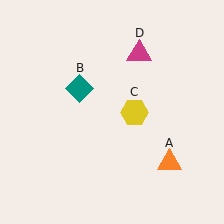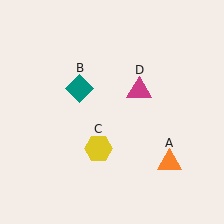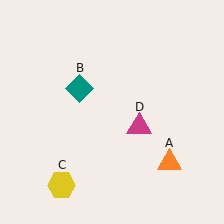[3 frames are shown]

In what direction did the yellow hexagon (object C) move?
The yellow hexagon (object C) moved down and to the left.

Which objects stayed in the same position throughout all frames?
Orange triangle (object A) and teal diamond (object B) remained stationary.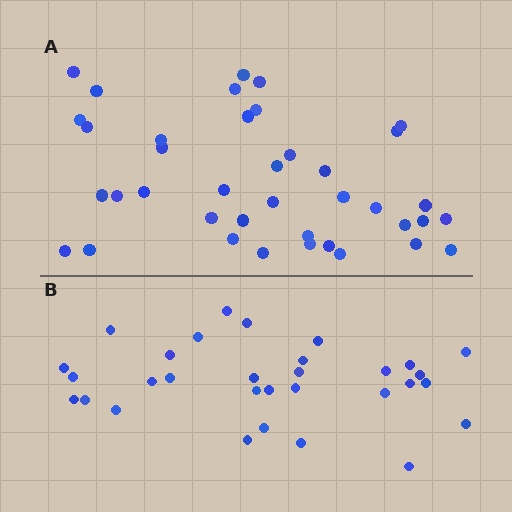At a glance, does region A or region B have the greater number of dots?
Region A (the top region) has more dots.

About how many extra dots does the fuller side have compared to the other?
Region A has roughly 8 or so more dots than region B.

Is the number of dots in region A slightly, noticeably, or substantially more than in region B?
Region A has noticeably more, but not dramatically so. The ratio is roughly 1.3 to 1.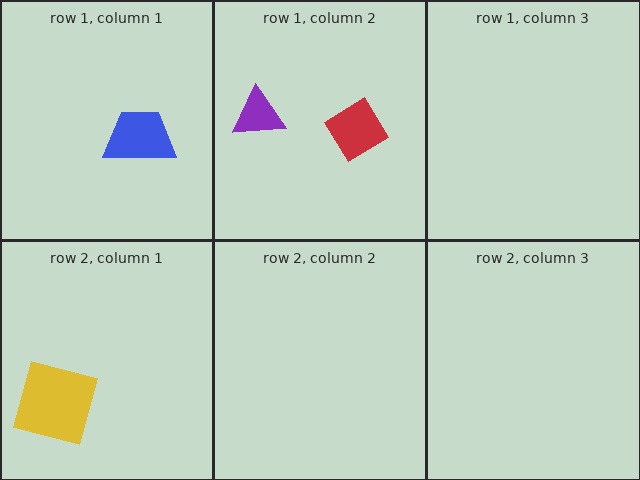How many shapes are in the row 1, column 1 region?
1.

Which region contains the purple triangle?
The row 1, column 2 region.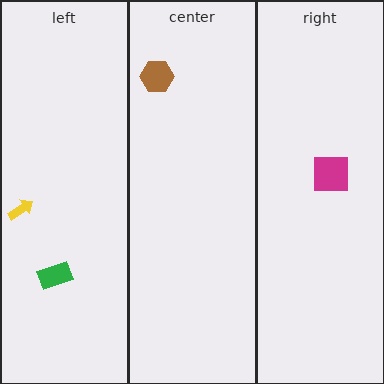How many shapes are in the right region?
1.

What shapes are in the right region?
The magenta square.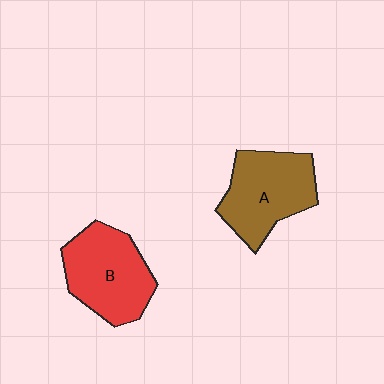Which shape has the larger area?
Shape B (red).